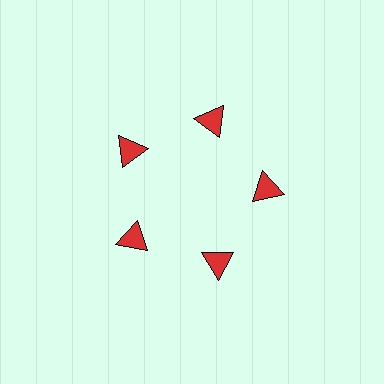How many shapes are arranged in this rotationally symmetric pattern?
There are 5 shapes, arranged in 5 groups of 1.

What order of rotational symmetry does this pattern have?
This pattern has 5-fold rotational symmetry.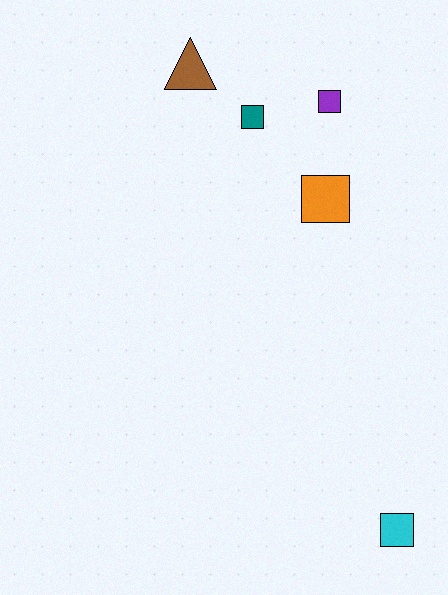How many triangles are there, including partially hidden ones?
There is 1 triangle.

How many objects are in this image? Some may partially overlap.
There are 5 objects.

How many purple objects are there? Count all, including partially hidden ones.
There is 1 purple object.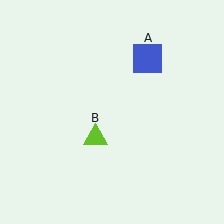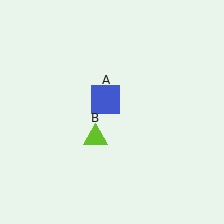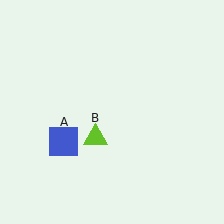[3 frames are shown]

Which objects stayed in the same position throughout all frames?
Lime triangle (object B) remained stationary.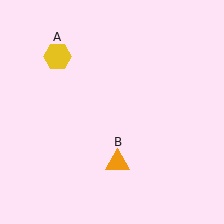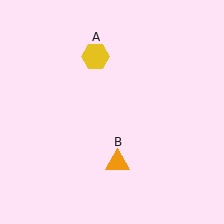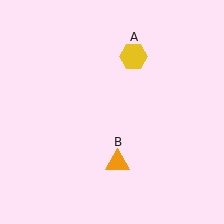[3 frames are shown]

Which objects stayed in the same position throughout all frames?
Orange triangle (object B) remained stationary.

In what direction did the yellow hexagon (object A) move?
The yellow hexagon (object A) moved right.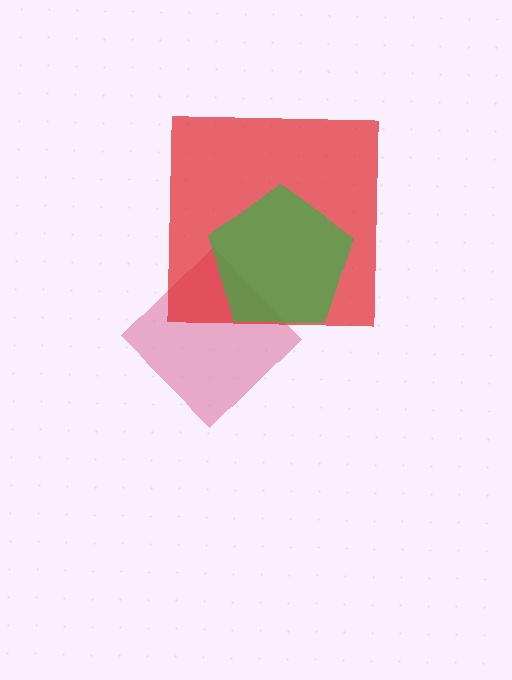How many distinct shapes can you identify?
There are 3 distinct shapes: a pink diamond, a red square, a green pentagon.